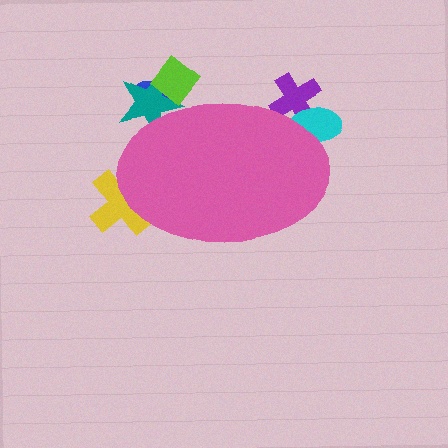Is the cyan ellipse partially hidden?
Yes, the cyan ellipse is partially hidden behind the pink ellipse.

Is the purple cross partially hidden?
Yes, the purple cross is partially hidden behind the pink ellipse.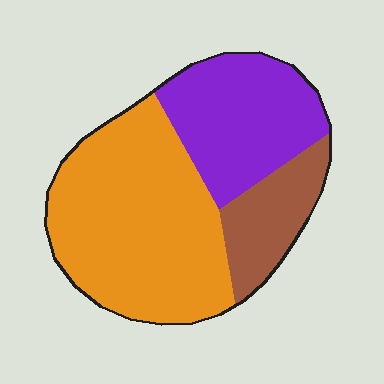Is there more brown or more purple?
Purple.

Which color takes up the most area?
Orange, at roughly 55%.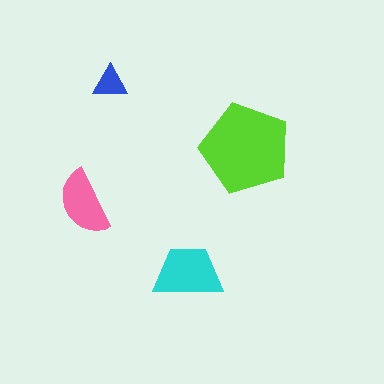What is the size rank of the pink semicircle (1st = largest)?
3rd.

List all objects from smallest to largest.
The blue triangle, the pink semicircle, the cyan trapezoid, the lime pentagon.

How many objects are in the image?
There are 4 objects in the image.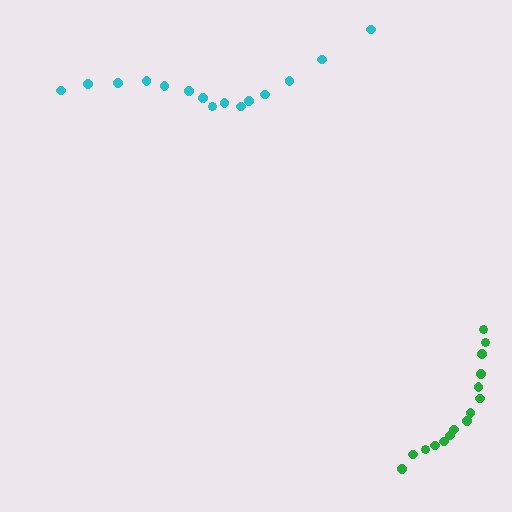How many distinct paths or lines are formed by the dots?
There are 2 distinct paths.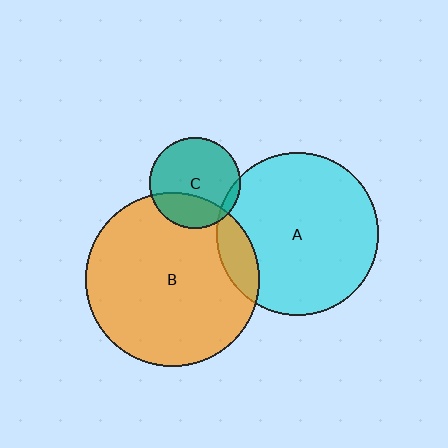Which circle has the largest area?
Circle B (orange).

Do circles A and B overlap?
Yes.